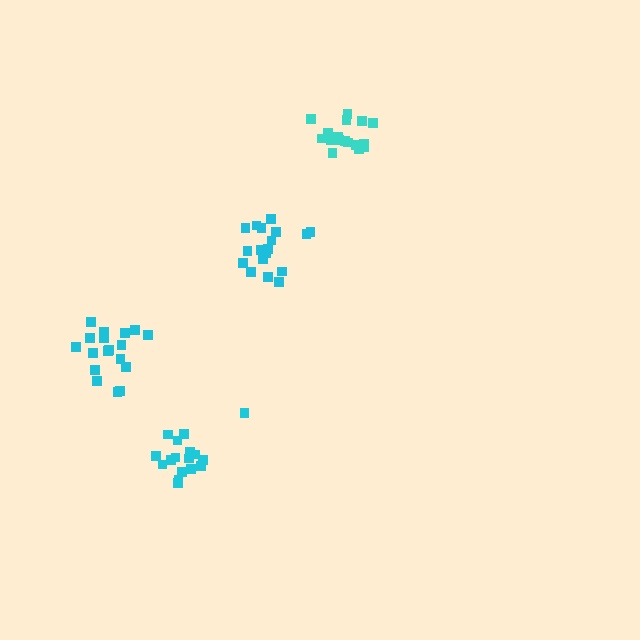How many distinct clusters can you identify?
There are 4 distinct clusters.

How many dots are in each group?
Group 1: 18 dots, Group 2: 17 dots, Group 3: 18 dots, Group 4: 18 dots (71 total).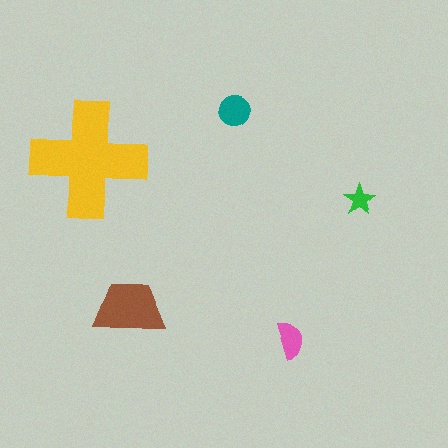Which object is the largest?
The yellow cross.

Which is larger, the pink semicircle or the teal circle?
The teal circle.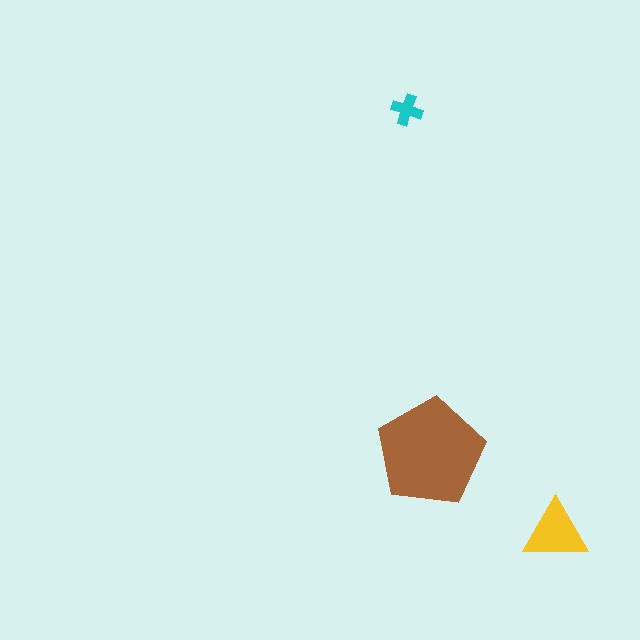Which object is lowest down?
The yellow triangle is bottommost.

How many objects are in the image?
There are 3 objects in the image.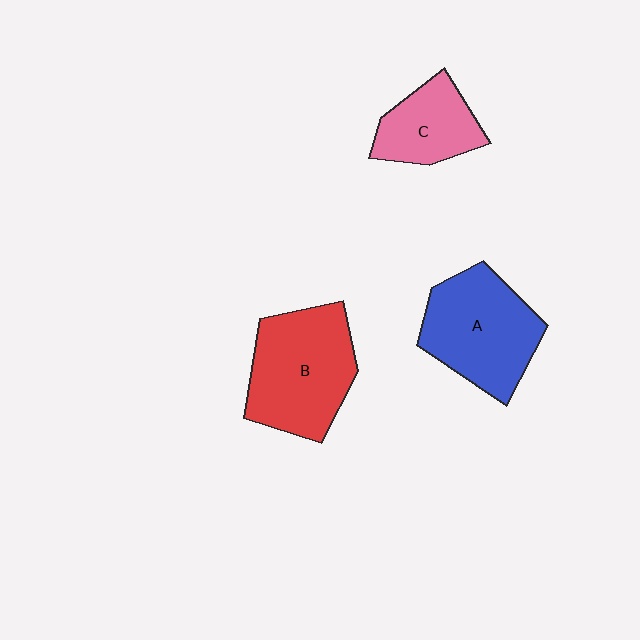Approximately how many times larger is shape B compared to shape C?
Approximately 1.7 times.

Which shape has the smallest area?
Shape C (pink).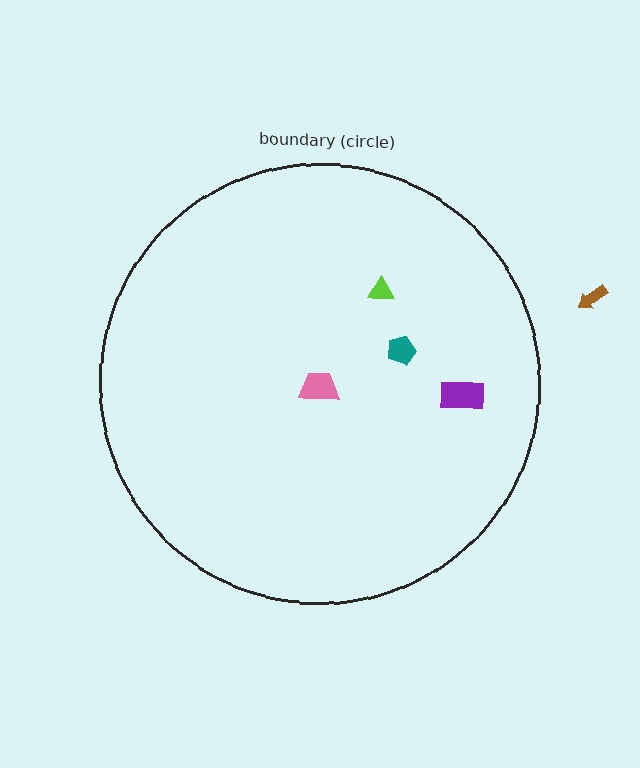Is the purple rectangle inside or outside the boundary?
Inside.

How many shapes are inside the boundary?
4 inside, 1 outside.